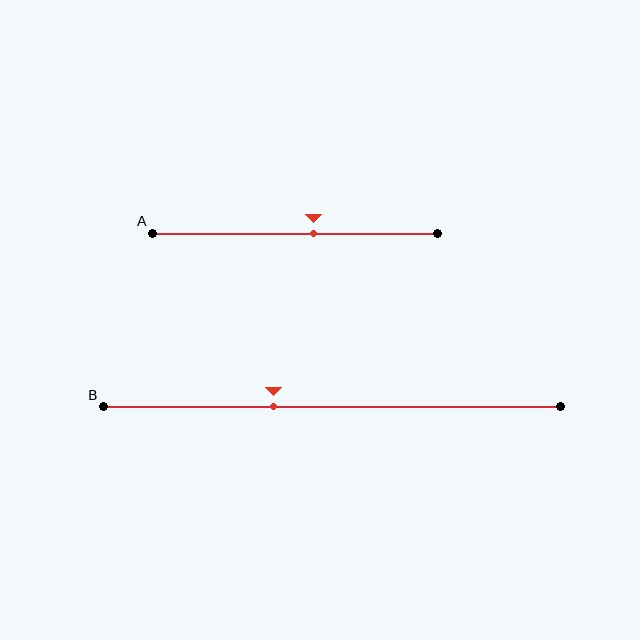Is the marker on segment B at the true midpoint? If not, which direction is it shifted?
No, the marker on segment B is shifted to the left by about 13% of the segment length.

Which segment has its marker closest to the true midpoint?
Segment A has its marker closest to the true midpoint.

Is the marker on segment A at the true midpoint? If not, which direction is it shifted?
No, the marker on segment A is shifted to the right by about 7% of the segment length.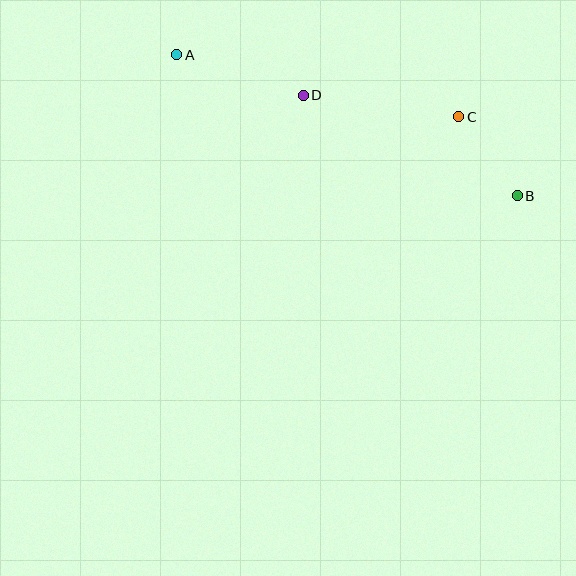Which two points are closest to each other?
Points B and C are closest to each other.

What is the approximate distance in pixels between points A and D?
The distance between A and D is approximately 133 pixels.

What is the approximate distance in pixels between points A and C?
The distance between A and C is approximately 289 pixels.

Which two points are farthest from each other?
Points A and B are farthest from each other.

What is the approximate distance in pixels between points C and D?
The distance between C and D is approximately 157 pixels.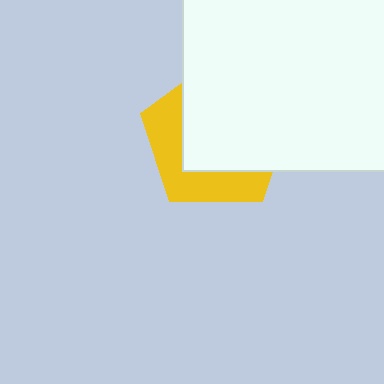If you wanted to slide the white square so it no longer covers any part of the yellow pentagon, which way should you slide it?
Slide it toward the upper-right — that is the most direct way to separate the two shapes.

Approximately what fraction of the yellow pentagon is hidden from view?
Roughly 63% of the yellow pentagon is hidden behind the white square.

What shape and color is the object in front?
The object in front is a white square.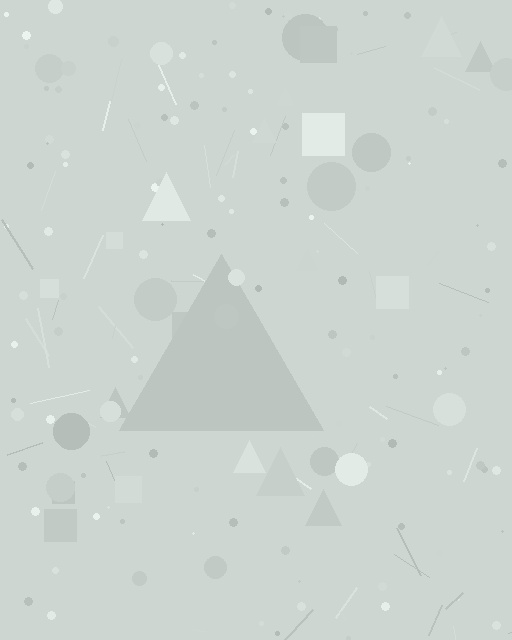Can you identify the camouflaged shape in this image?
The camouflaged shape is a triangle.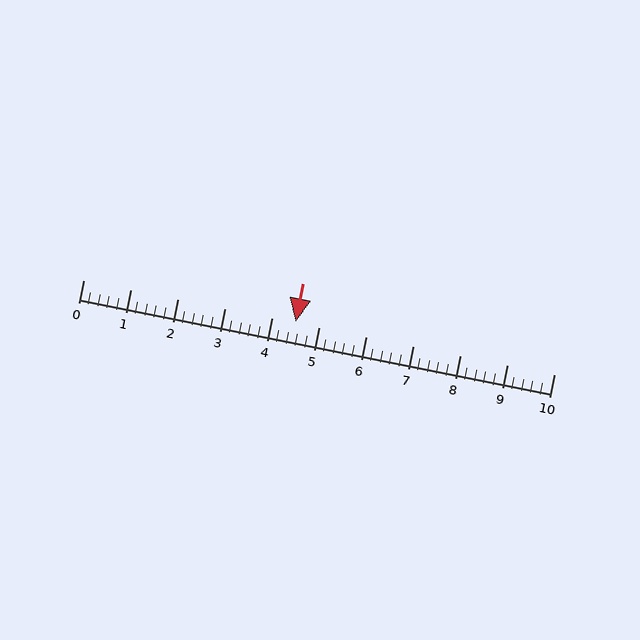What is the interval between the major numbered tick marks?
The major tick marks are spaced 1 units apart.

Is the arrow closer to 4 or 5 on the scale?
The arrow is closer to 5.